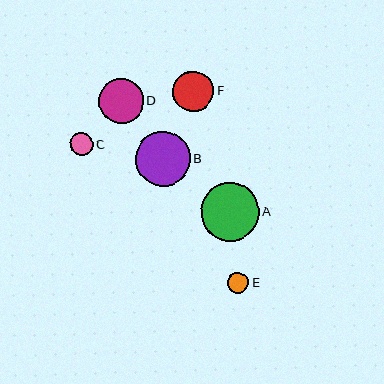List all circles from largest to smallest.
From largest to smallest: A, B, D, F, C, E.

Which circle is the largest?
Circle A is the largest with a size of approximately 58 pixels.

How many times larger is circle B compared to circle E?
Circle B is approximately 2.6 times the size of circle E.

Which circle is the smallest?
Circle E is the smallest with a size of approximately 21 pixels.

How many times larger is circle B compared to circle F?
Circle B is approximately 1.4 times the size of circle F.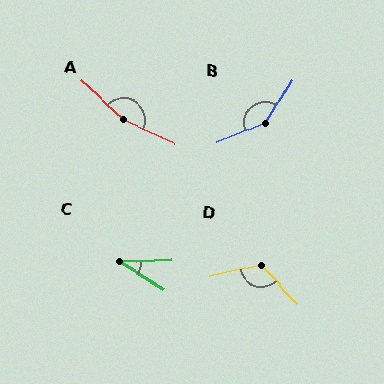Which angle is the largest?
A, at approximately 161 degrees.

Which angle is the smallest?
C, at approximately 34 degrees.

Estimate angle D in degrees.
Approximately 121 degrees.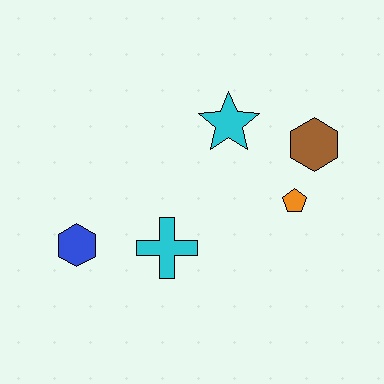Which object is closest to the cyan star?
The brown hexagon is closest to the cyan star.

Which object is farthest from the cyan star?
The blue hexagon is farthest from the cyan star.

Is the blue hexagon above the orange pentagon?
No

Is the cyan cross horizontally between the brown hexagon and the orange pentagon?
No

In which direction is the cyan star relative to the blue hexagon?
The cyan star is to the right of the blue hexagon.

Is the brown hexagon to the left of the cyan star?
No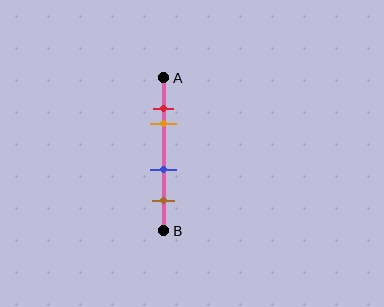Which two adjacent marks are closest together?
The red and orange marks are the closest adjacent pair.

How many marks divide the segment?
There are 4 marks dividing the segment.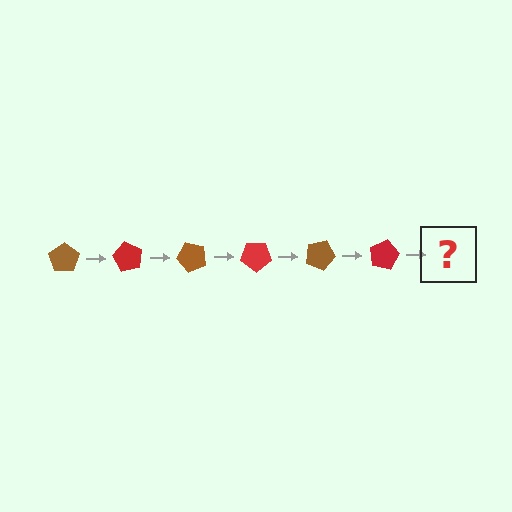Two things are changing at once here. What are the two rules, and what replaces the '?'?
The two rules are that it rotates 60 degrees each step and the color cycles through brown and red. The '?' should be a brown pentagon, rotated 360 degrees from the start.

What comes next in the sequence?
The next element should be a brown pentagon, rotated 360 degrees from the start.